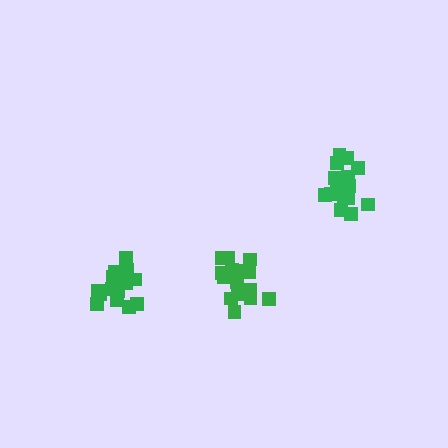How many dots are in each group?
Group 1: 16 dots, Group 2: 16 dots, Group 3: 14 dots (46 total).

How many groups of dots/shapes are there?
There are 3 groups.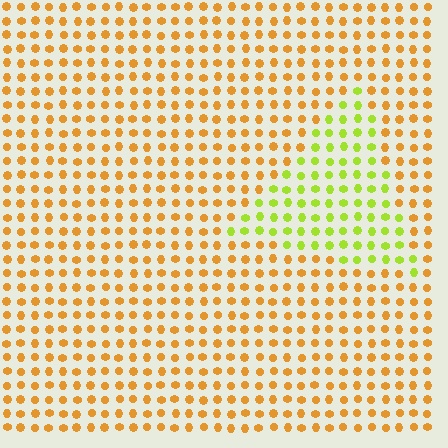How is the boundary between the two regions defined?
The boundary is defined purely by a slight shift in hue (about 48 degrees). Spacing, size, and orientation are identical on both sides.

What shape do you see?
I see a triangle.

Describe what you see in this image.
The image is filled with small orange elements in a uniform arrangement. A triangle-shaped region is visible where the elements are tinted to a slightly different hue, forming a subtle color boundary.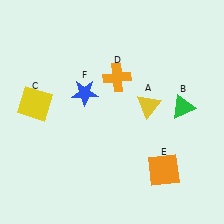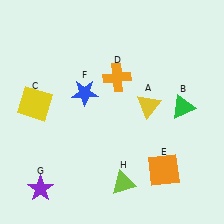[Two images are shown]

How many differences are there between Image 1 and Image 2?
There are 2 differences between the two images.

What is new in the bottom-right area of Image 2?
A lime triangle (H) was added in the bottom-right area of Image 2.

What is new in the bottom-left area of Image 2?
A purple star (G) was added in the bottom-left area of Image 2.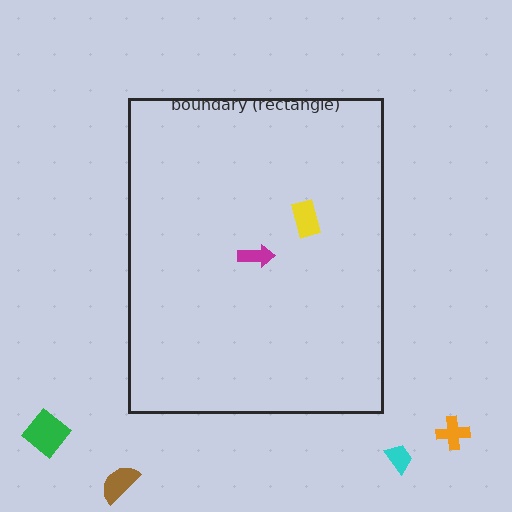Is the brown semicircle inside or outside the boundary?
Outside.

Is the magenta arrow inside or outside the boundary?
Inside.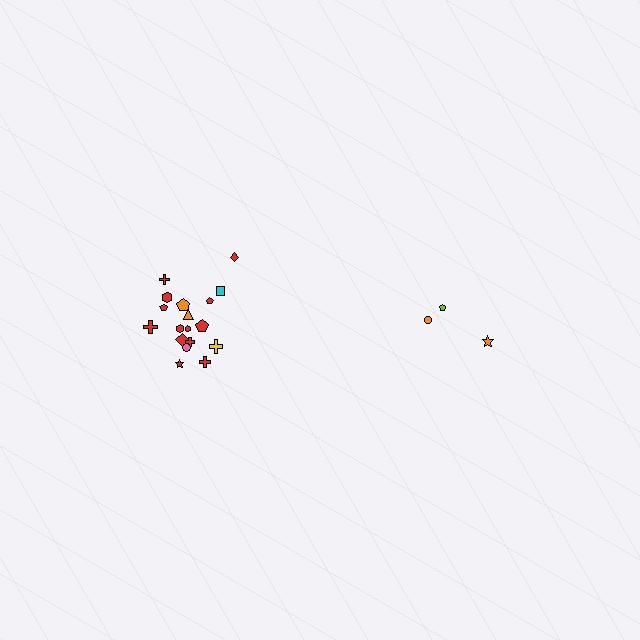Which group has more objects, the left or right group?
The left group.